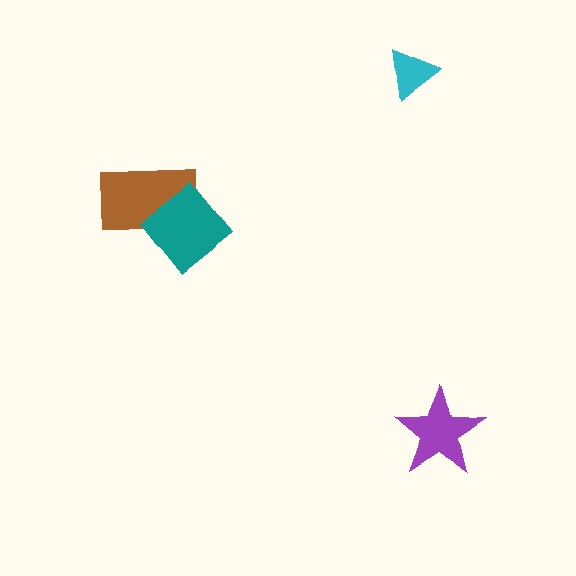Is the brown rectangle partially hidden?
Yes, it is partially covered by another shape.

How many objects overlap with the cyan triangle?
0 objects overlap with the cyan triangle.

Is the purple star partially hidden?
No, no other shape covers it.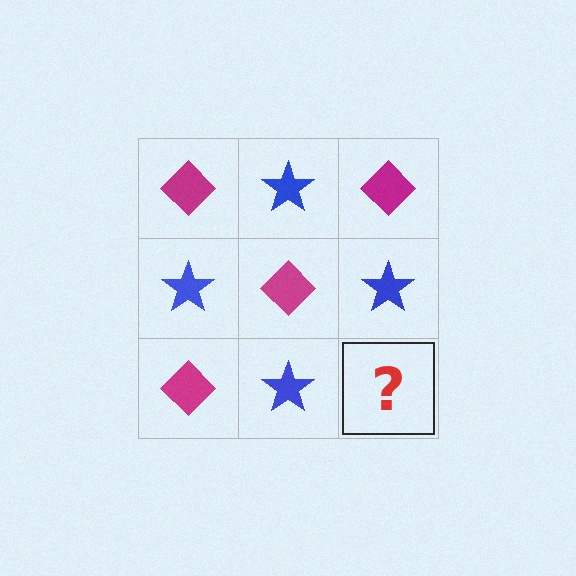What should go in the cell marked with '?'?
The missing cell should contain a magenta diamond.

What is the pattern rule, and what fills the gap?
The rule is that it alternates magenta diamond and blue star in a checkerboard pattern. The gap should be filled with a magenta diamond.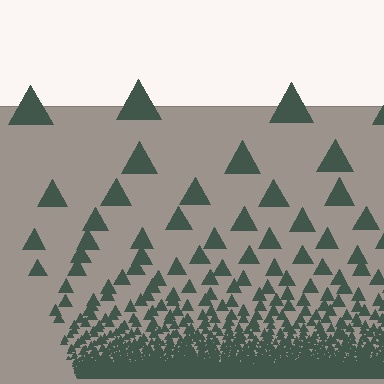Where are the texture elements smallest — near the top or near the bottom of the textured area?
Near the bottom.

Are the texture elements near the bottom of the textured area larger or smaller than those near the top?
Smaller. The gradient is inverted — elements near the bottom are smaller and denser.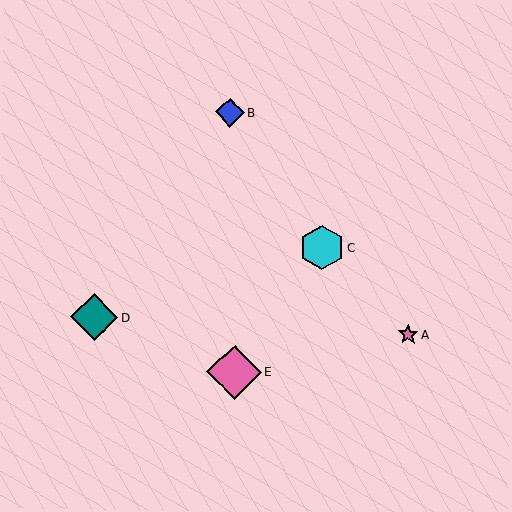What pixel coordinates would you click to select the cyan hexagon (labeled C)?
Click at (322, 247) to select the cyan hexagon C.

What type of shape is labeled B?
Shape B is a blue diamond.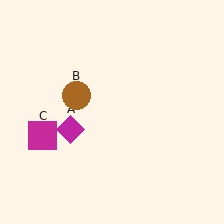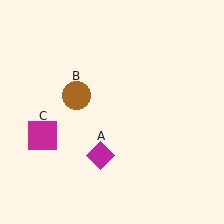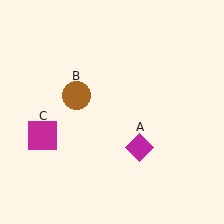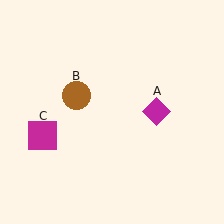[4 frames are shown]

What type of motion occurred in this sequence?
The magenta diamond (object A) rotated counterclockwise around the center of the scene.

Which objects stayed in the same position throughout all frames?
Brown circle (object B) and magenta square (object C) remained stationary.